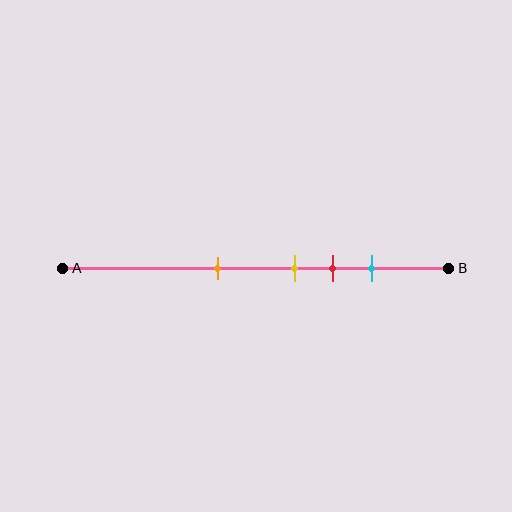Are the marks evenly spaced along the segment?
No, the marks are not evenly spaced.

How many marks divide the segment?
There are 4 marks dividing the segment.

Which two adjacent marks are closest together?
The yellow and red marks are the closest adjacent pair.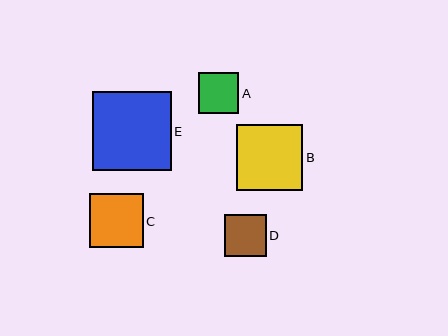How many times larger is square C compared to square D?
Square C is approximately 1.3 times the size of square D.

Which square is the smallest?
Square A is the smallest with a size of approximately 41 pixels.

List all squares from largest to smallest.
From largest to smallest: E, B, C, D, A.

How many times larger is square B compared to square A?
Square B is approximately 1.6 times the size of square A.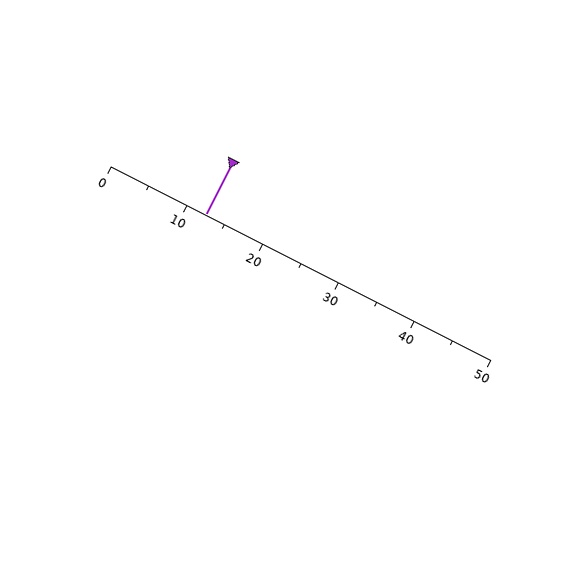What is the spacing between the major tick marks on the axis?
The major ticks are spaced 10 apart.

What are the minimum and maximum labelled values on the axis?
The axis runs from 0 to 50.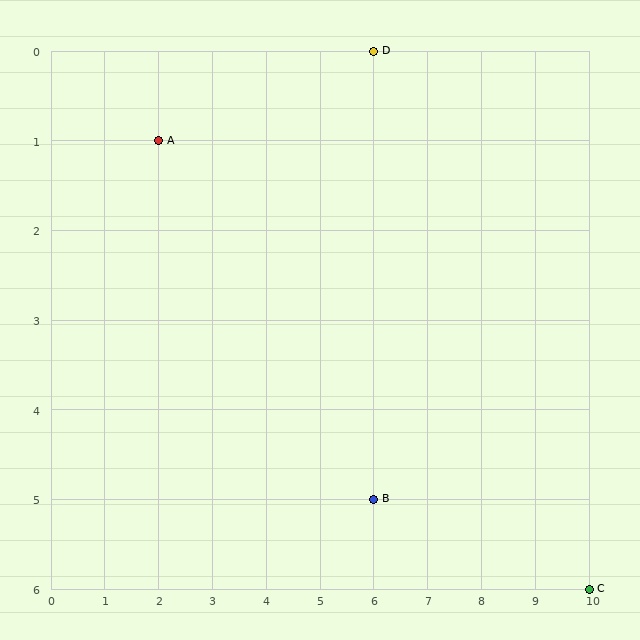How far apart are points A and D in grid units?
Points A and D are 4 columns and 1 row apart (about 4.1 grid units diagonally).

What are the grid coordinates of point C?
Point C is at grid coordinates (10, 6).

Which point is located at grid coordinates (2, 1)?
Point A is at (2, 1).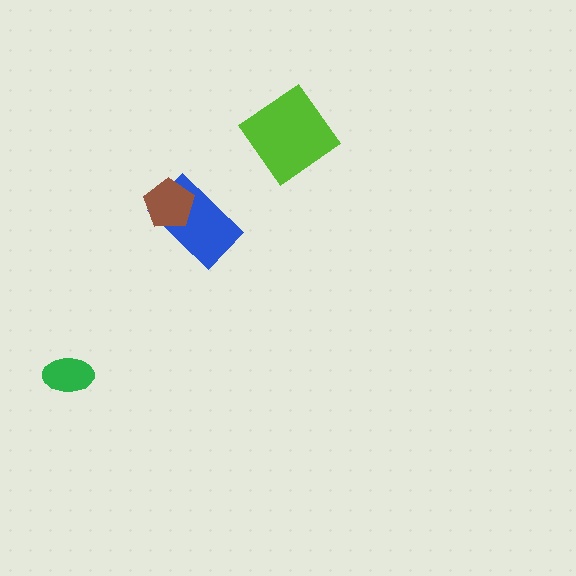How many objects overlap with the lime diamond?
0 objects overlap with the lime diamond.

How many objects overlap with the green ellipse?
0 objects overlap with the green ellipse.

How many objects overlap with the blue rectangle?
1 object overlaps with the blue rectangle.